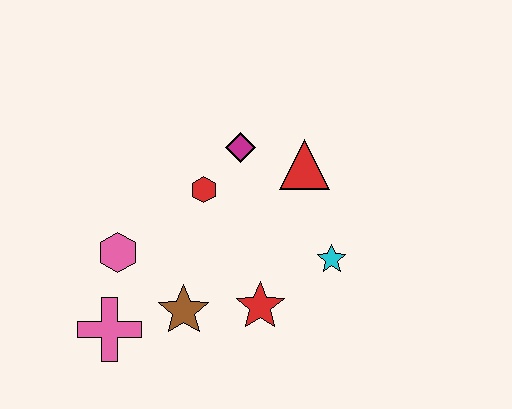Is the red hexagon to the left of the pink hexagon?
No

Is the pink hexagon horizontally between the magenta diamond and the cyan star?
No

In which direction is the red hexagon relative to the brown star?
The red hexagon is above the brown star.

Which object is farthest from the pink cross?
The red triangle is farthest from the pink cross.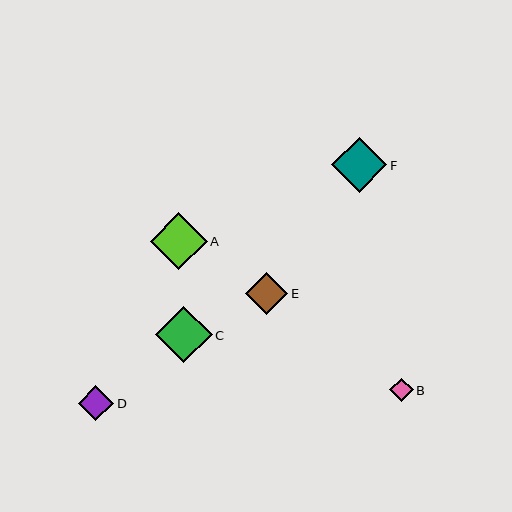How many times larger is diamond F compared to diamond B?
Diamond F is approximately 2.4 times the size of diamond B.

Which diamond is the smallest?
Diamond B is the smallest with a size of approximately 23 pixels.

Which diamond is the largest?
Diamond C is the largest with a size of approximately 57 pixels.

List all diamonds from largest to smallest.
From largest to smallest: C, A, F, E, D, B.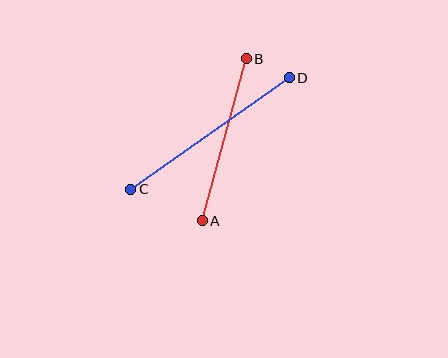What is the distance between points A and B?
The distance is approximately 168 pixels.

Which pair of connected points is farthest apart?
Points C and D are farthest apart.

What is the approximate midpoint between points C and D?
The midpoint is at approximately (210, 134) pixels.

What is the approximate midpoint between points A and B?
The midpoint is at approximately (224, 140) pixels.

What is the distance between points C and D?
The distance is approximately 194 pixels.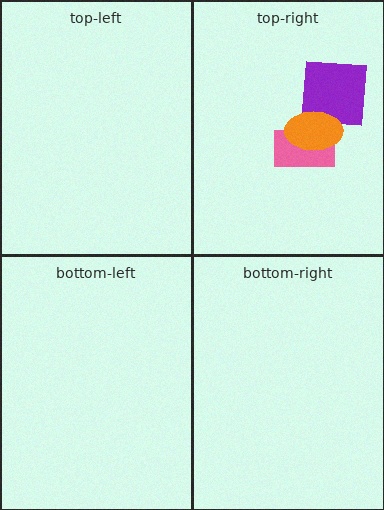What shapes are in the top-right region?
The pink rectangle, the purple square, the orange ellipse.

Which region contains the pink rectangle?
The top-right region.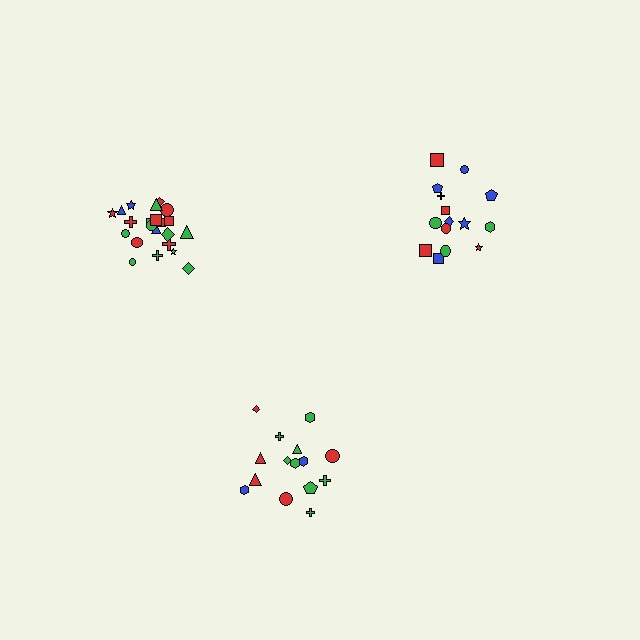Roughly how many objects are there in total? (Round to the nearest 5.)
Roughly 50 objects in total.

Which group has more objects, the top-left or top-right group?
The top-left group.